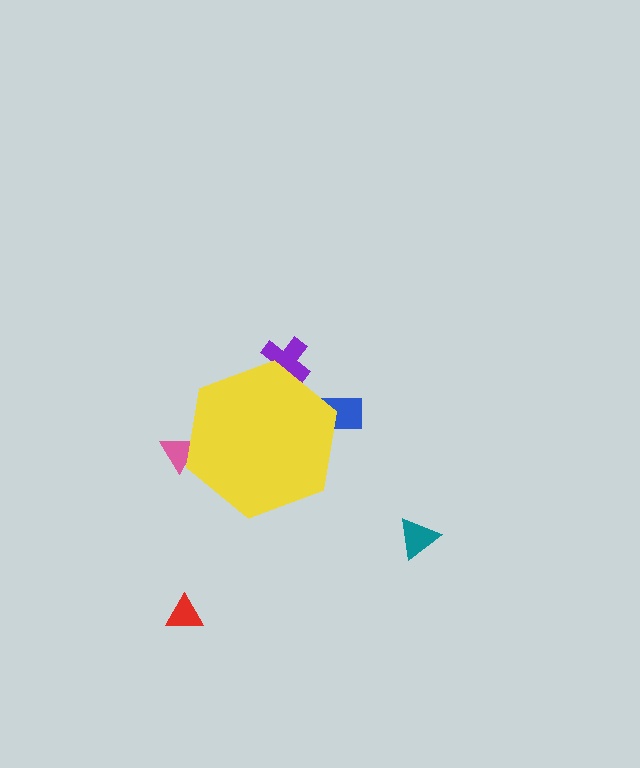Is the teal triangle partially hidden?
No, the teal triangle is fully visible.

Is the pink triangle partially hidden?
Yes, the pink triangle is partially hidden behind the yellow hexagon.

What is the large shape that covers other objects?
A yellow hexagon.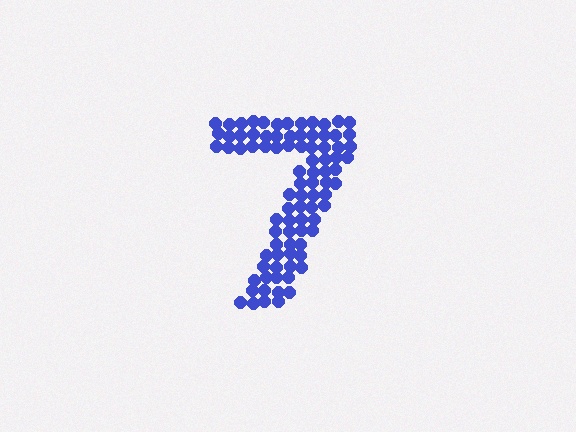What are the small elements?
The small elements are circles.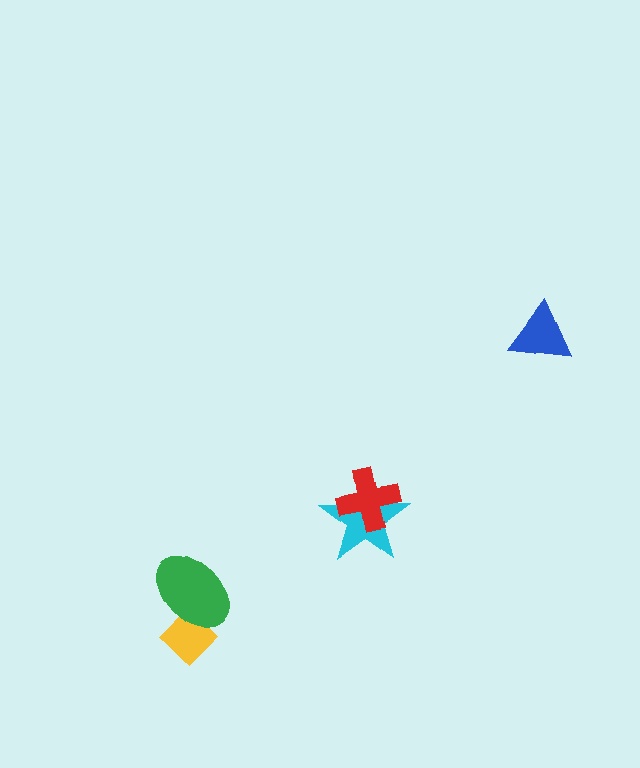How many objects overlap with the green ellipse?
1 object overlaps with the green ellipse.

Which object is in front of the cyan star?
The red cross is in front of the cyan star.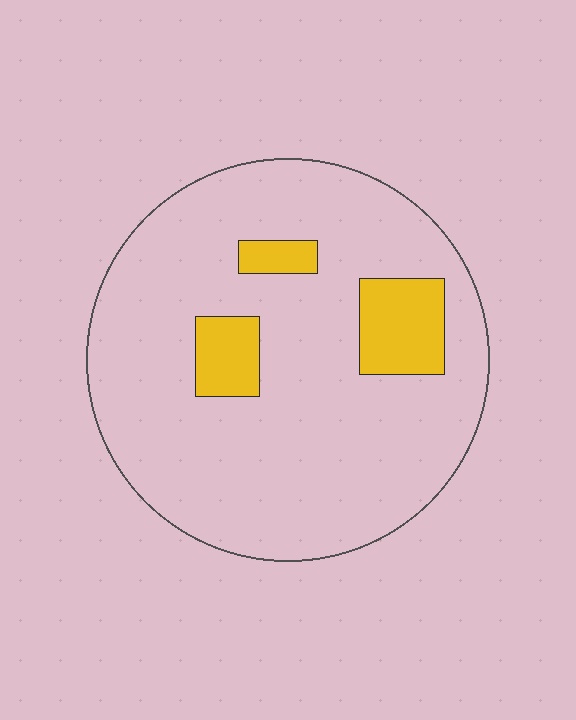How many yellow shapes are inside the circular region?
3.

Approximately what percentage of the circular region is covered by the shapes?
Approximately 15%.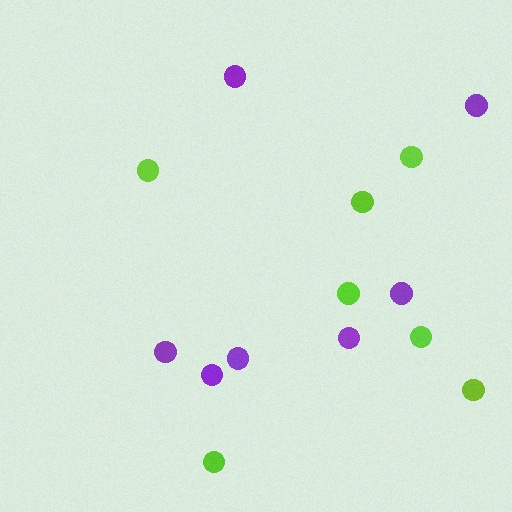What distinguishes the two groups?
There are 2 groups: one group of purple circles (7) and one group of lime circles (7).